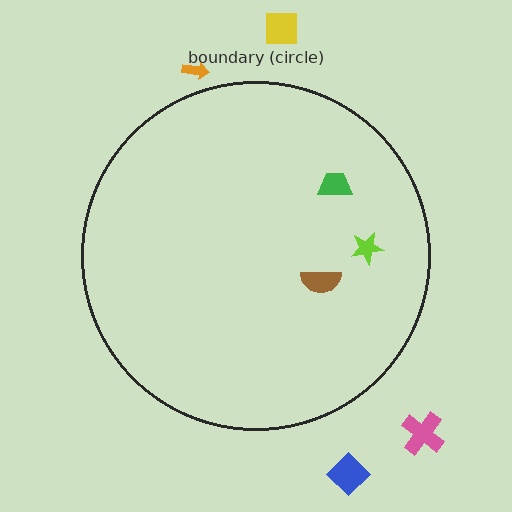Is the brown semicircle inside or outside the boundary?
Inside.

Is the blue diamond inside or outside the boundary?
Outside.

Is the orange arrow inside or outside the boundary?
Outside.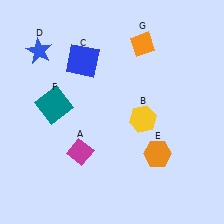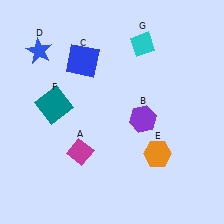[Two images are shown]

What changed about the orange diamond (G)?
In Image 1, G is orange. In Image 2, it changed to cyan.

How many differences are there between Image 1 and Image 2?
There are 2 differences between the two images.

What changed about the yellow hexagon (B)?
In Image 1, B is yellow. In Image 2, it changed to purple.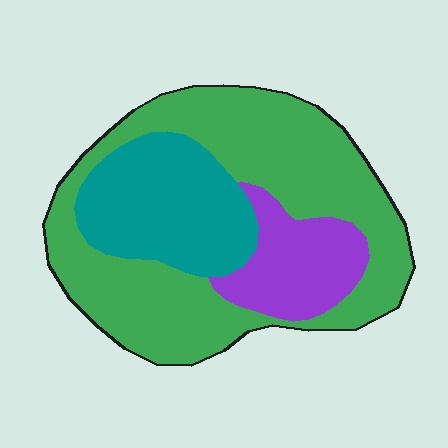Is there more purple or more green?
Green.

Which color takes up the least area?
Purple, at roughly 15%.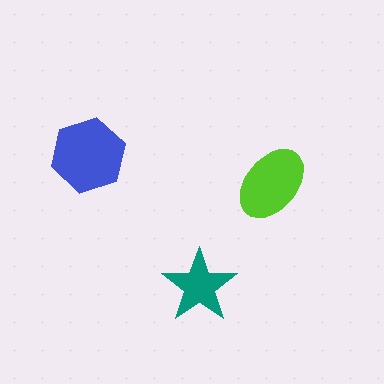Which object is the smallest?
The teal star.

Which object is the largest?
The blue hexagon.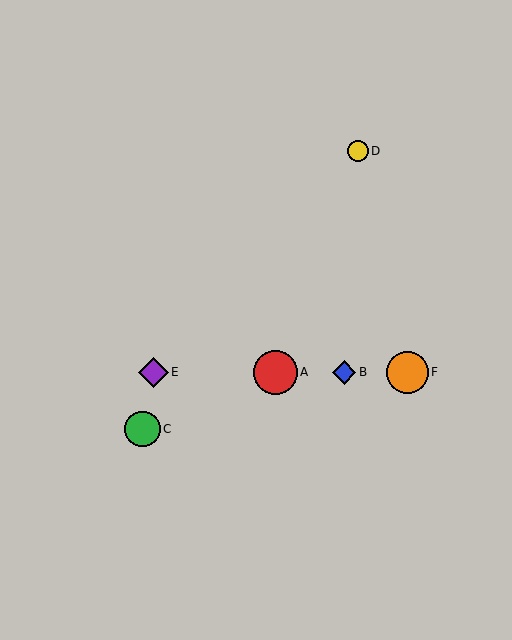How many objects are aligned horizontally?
4 objects (A, B, E, F) are aligned horizontally.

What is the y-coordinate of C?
Object C is at y≈429.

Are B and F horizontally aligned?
Yes, both are at y≈372.